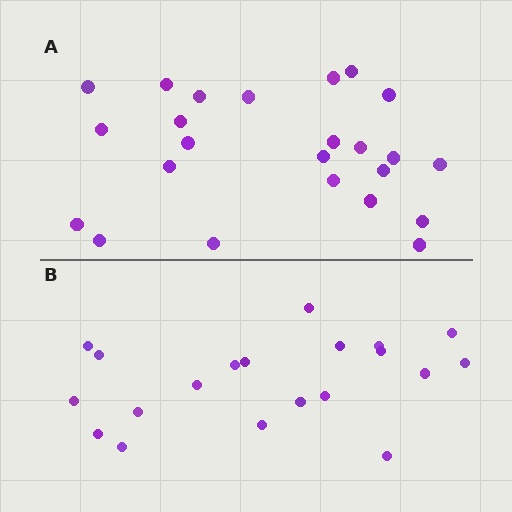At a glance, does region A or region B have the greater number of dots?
Region A (the top region) has more dots.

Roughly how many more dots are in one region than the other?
Region A has about 4 more dots than region B.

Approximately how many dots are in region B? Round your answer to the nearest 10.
About 20 dots.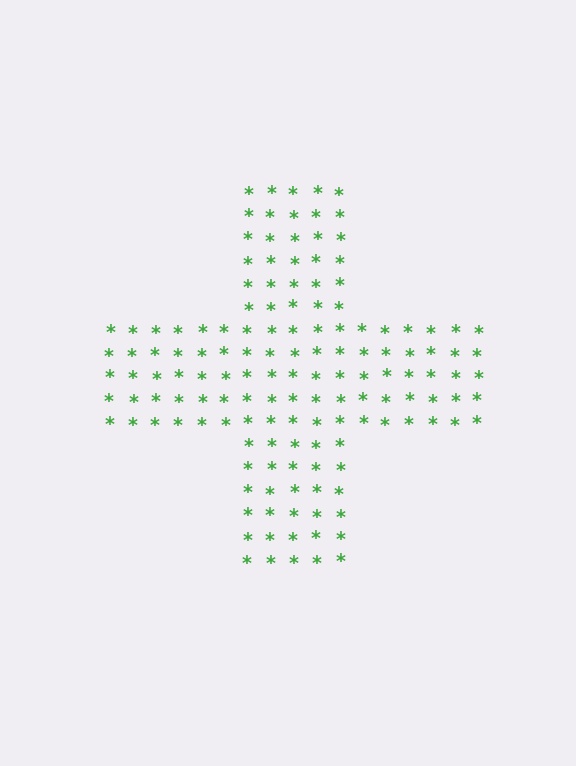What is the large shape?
The large shape is a cross.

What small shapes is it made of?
It is made of small asterisks.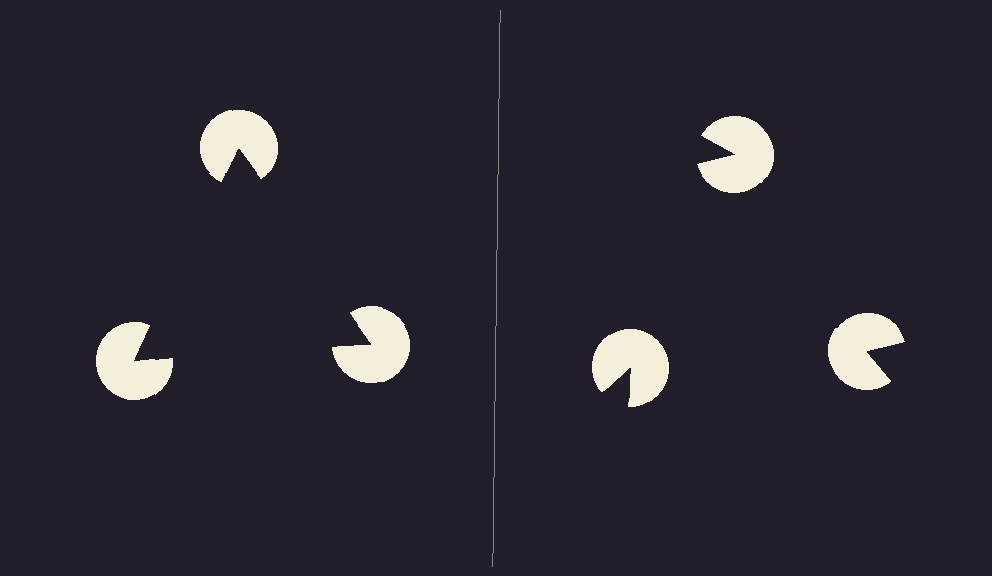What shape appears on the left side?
An illusory triangle.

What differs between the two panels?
The pac-man discs are positioned identically on both sides; only the wedge orientations differ. On the left they align to a triangle; on the right they are misaligned.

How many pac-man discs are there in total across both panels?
6 — 3 on each side.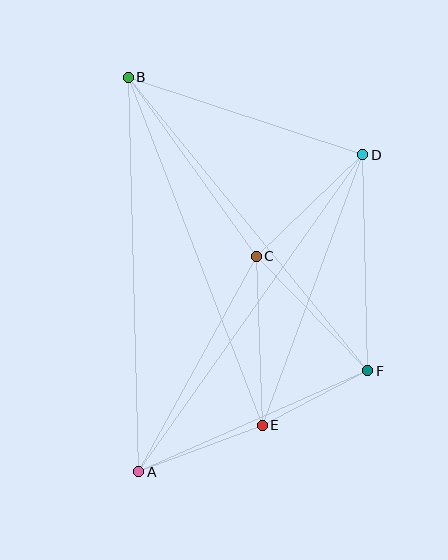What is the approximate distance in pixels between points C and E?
The distance between C and E is approximately 169 pixels.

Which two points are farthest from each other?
Points A and B are farthest from each other.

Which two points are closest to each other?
Points E and F are closest to each other.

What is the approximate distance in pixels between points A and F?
The distance between A and F is approximately 250 pixels.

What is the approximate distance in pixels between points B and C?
The distance between B and C is approximately 220 pixels.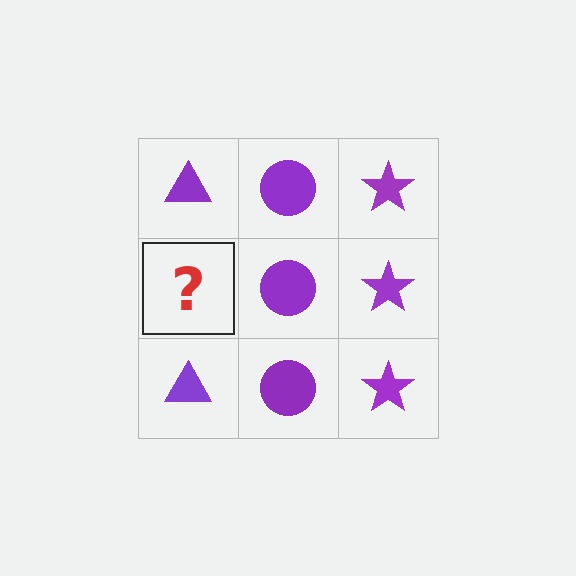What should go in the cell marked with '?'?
The missing cell should contain a purple triangle.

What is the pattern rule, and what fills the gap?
The rule is that each column has a consistent shape. The gap should be filled with a purple triangle.